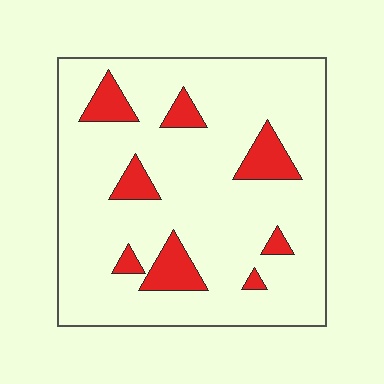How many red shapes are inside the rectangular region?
8.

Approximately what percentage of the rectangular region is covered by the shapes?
Approximately 15%.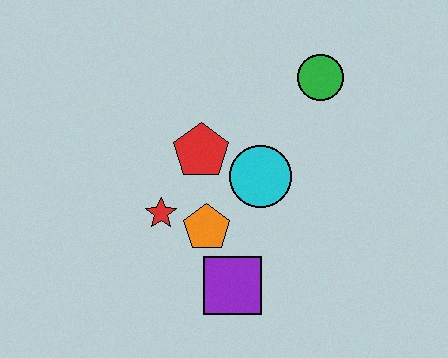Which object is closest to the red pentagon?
The cyan circle is closest to the red pentagon.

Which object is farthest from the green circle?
The purple square is farthest from the green circle.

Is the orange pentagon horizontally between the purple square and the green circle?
No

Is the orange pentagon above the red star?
No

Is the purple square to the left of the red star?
No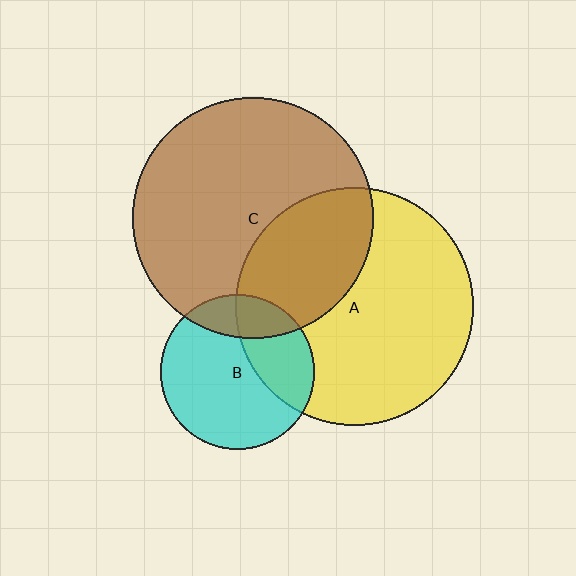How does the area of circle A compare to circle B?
Approximately 2.4 times.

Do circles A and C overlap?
Yes.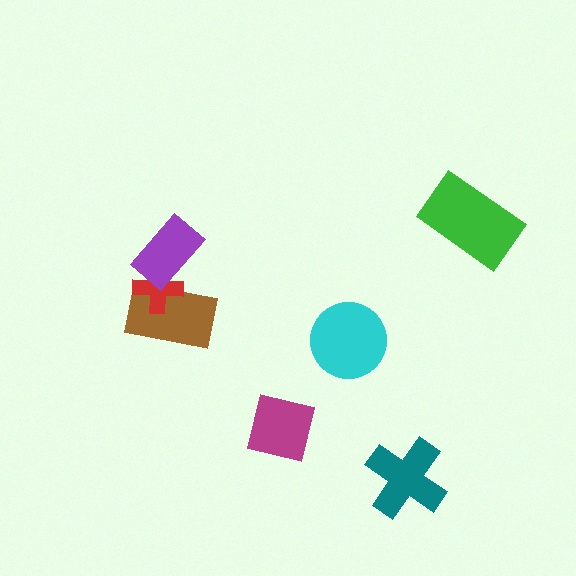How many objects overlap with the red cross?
2 objects overlap with the red cross.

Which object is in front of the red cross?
The purple rectangle is in front of the red cross.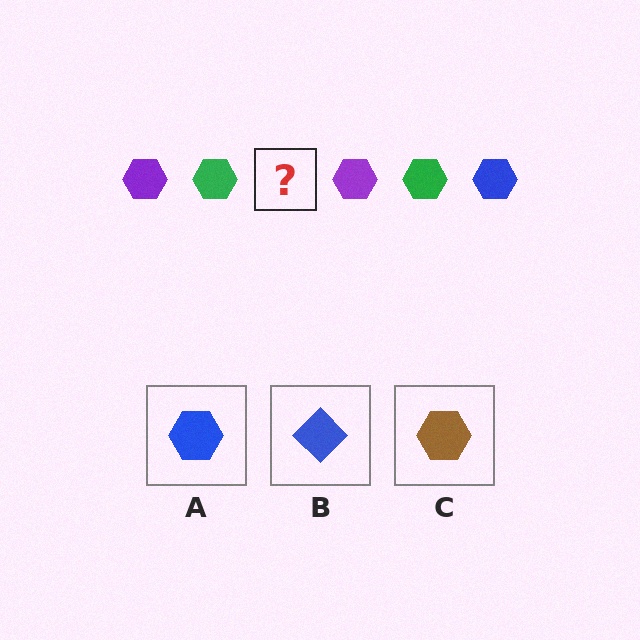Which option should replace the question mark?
Option A.